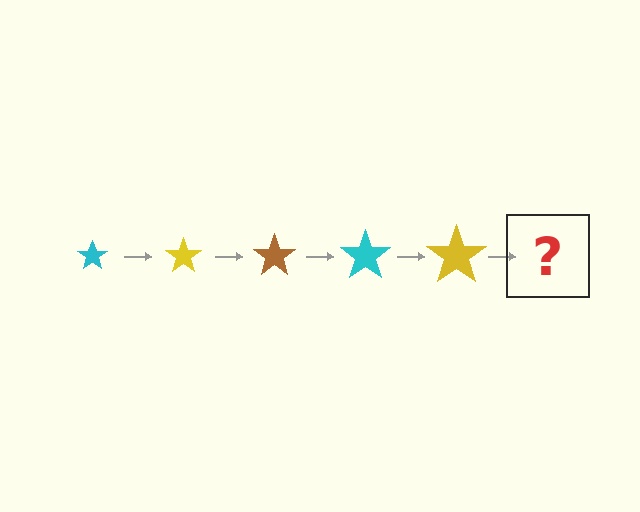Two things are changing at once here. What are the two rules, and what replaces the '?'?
The two rules are that the star grows larger each step and the color cycles through cyan, yellow, and brown. The '?' should be a brown star, larger than the previous one.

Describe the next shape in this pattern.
It should be a brown star, larger than the previous one.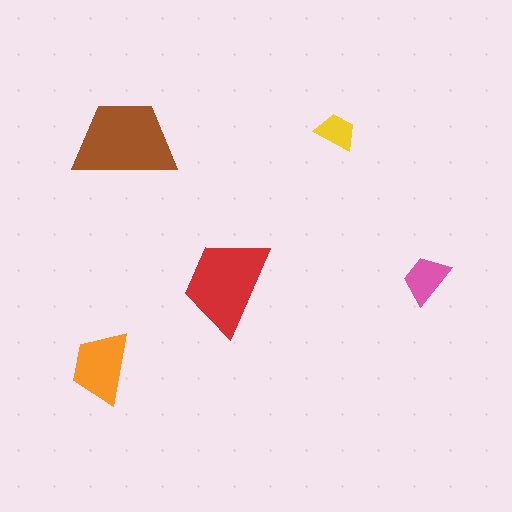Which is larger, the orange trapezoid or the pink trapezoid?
The orange one.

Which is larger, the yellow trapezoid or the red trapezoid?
The red one.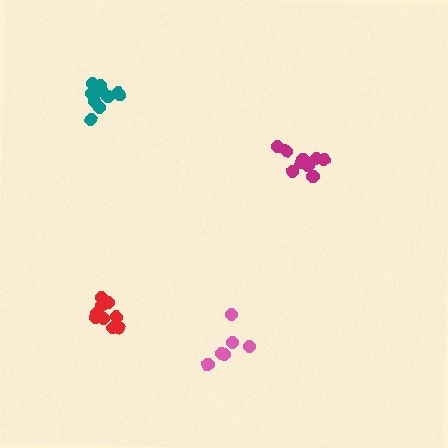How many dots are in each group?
Group 1: 9 dots, Group 2: 11 dots, Group 3: 6 dots, Group 4: 10 dots (36 total).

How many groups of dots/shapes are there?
There are 4 groups.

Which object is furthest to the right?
The magenta cluster is rightmost.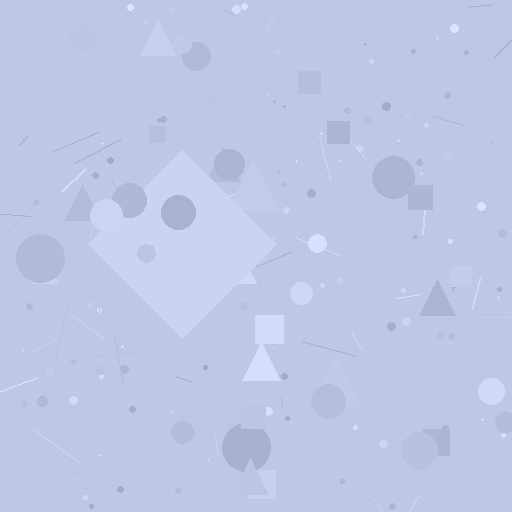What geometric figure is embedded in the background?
A diamond is embedded in the background.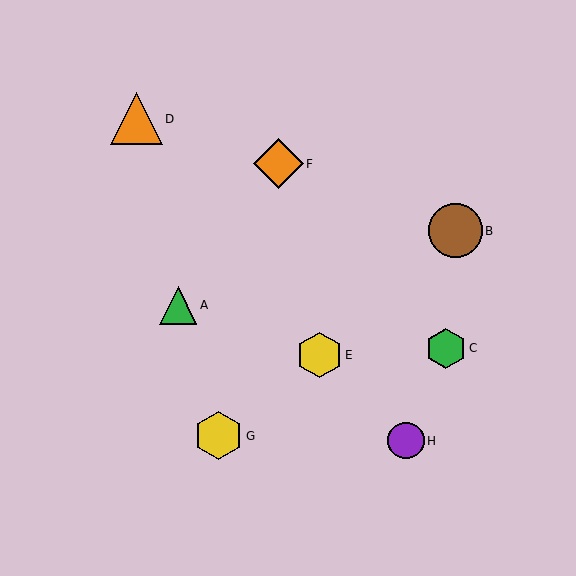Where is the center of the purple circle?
The center of the purple circle is at (406, 441).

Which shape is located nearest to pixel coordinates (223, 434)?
The yellow hexagon (labeled G) at (219, 436) is nearest to that location.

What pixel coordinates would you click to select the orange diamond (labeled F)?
Click at (278, 164) to select the orange diamond F.